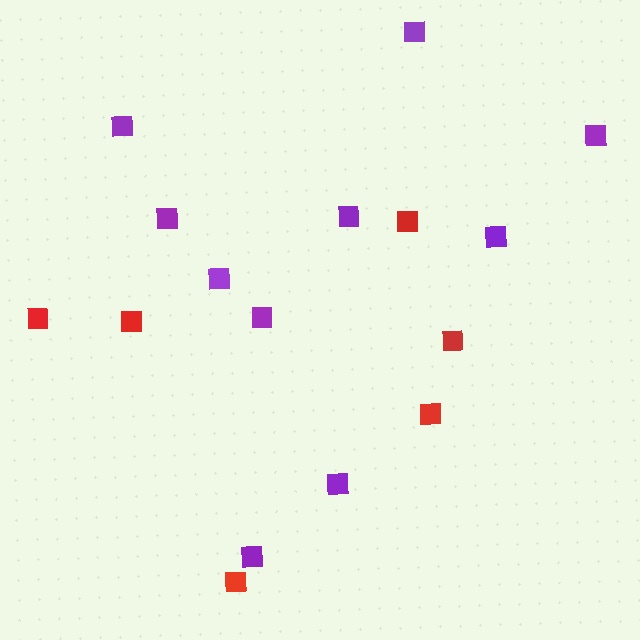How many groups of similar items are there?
There are 2 groups: one group of red squares (6) and one group of purple squares (10).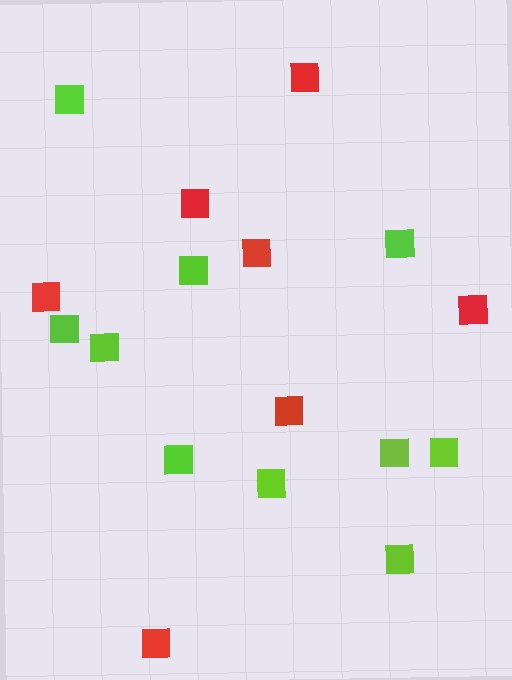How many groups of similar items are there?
There are 2 groups: one group of lime squares (10) and one group of red squares (7).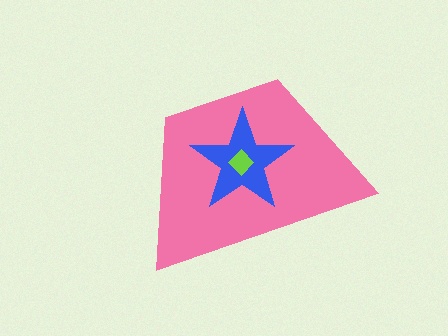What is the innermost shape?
The lime diamond.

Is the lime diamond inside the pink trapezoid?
Yes.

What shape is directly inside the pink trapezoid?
The blue star.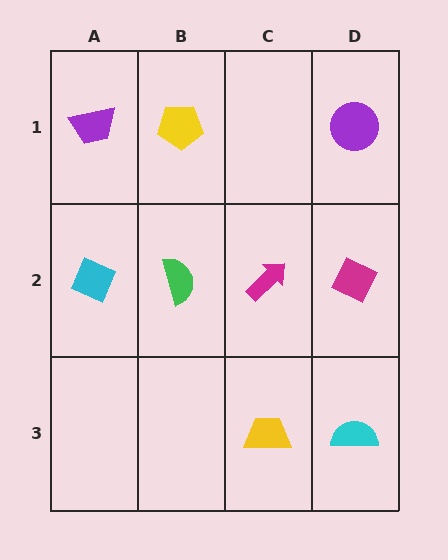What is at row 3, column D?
A cyan semicircle.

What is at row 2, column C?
A magenta arrow.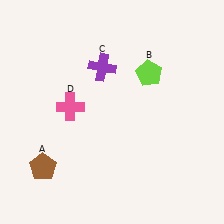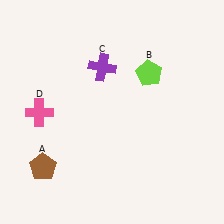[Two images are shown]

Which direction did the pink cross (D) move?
The pink cross (D) moved left.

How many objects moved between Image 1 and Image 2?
1 object moved between the two images.